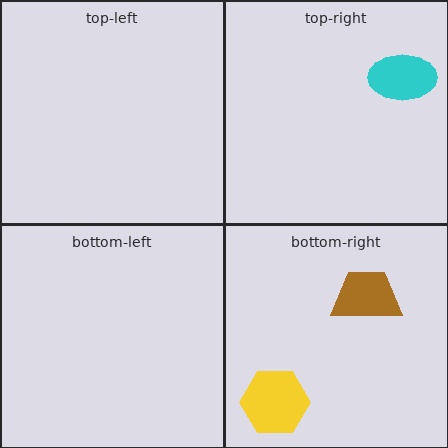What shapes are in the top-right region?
The cyan ellipse.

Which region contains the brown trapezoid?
The bottom-right region.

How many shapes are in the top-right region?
1.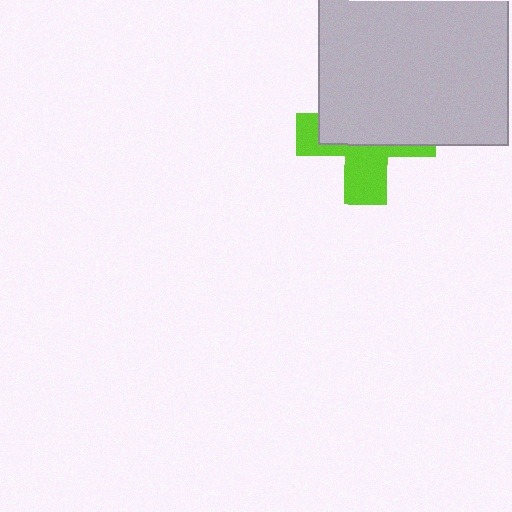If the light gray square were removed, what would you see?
You would see the complete lime cross.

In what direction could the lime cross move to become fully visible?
The lime cross could move down. That would shift it out from behind the light gray square entirely.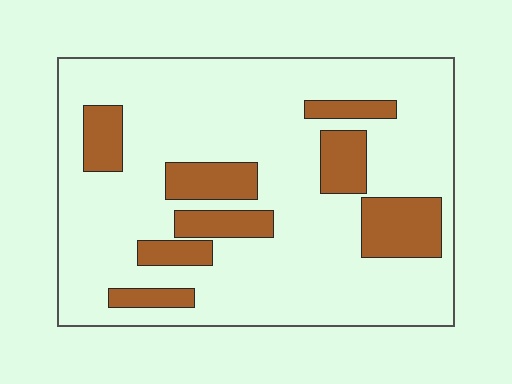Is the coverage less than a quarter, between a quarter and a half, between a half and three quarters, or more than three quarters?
Less than a quarter.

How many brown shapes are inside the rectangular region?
8.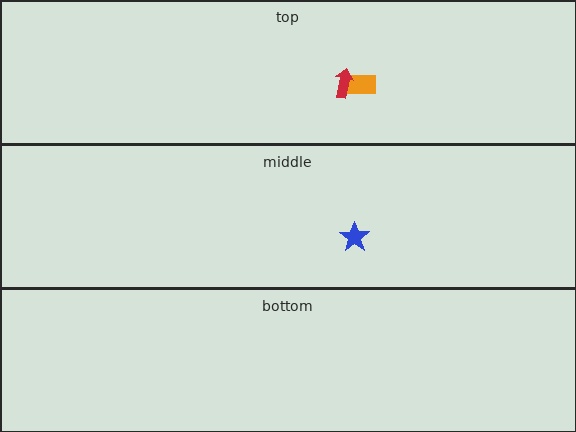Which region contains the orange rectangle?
The top region.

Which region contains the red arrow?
The top region.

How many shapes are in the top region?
2.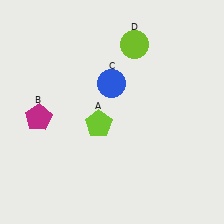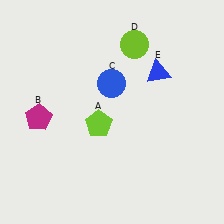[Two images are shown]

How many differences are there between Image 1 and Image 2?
There is 1 difference between the two images.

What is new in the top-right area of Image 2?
A blue triangle (E) was added in the top-right area of Image 2.